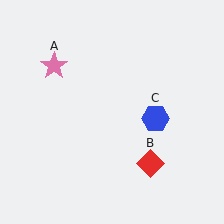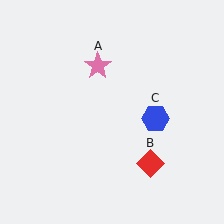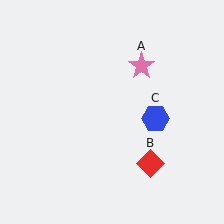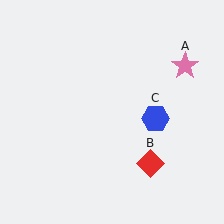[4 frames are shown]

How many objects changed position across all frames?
1 object changed position: pink star (object A).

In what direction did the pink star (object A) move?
The pink star (object A) moved right.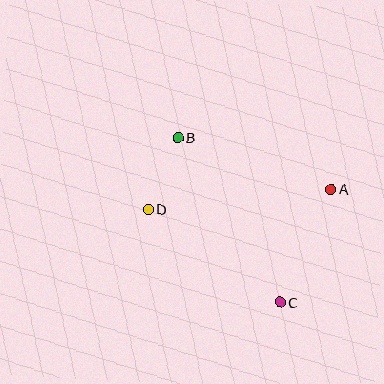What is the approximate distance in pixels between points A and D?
The distance between A and D is approximately 184 pixels.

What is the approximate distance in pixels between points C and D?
The distance between C and D is approximately 161 pixels.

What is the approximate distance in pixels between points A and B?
The distance between A and B is approximately 162 pixels.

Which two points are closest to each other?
Points B and D are closest to each other.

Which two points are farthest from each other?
Points B and C are farthest from each other.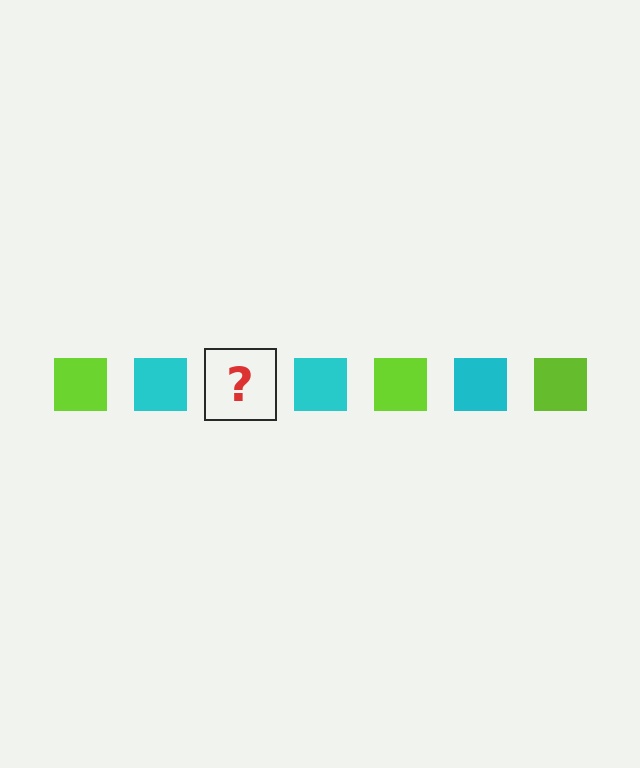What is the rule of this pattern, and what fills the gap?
The rule is that the pattern cycles through lime, cyan squares. The gap should be filled with a lime square.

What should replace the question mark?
The question mark should be replaced with a lime square.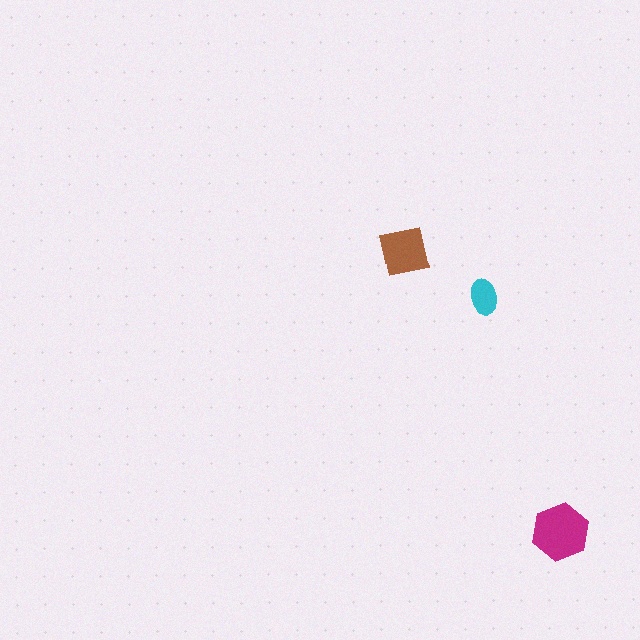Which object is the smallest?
The cyan ellipse.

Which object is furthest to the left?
The brown square is leftmost.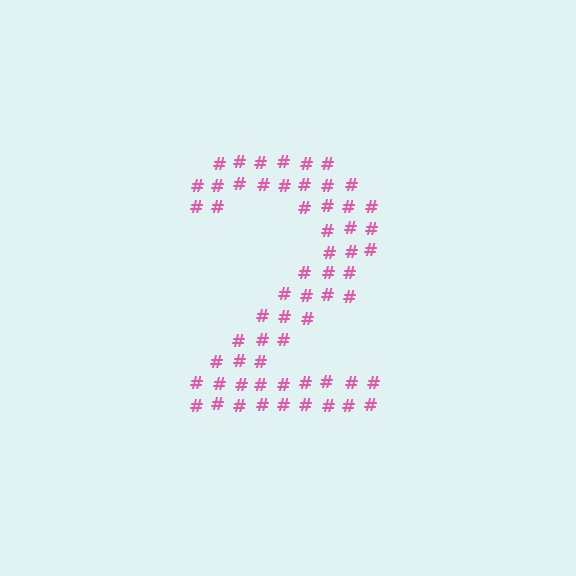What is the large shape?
The large shape is the digit 2.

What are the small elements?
The small elements are hash symbols.